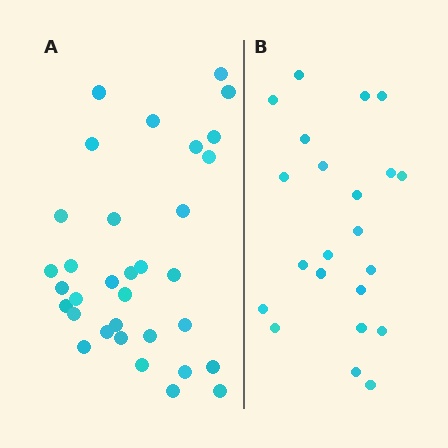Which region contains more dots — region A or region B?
Region A (the left region) has more dots.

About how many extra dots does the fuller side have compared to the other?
Region A has roughly 12 or so more dots than region B.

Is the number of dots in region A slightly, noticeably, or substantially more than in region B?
Region A has substantially more. The ratio is roughly 1.5 to 1.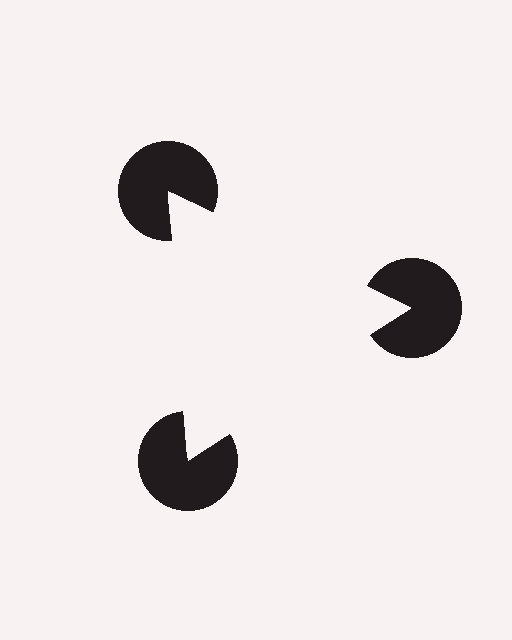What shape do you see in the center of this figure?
An illusory triangle — its edges are inferred from the aligned wedge cuts in the pac-man discs, not physically drawn.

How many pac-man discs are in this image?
There are 3 — one at each vertex of the illusory triangle.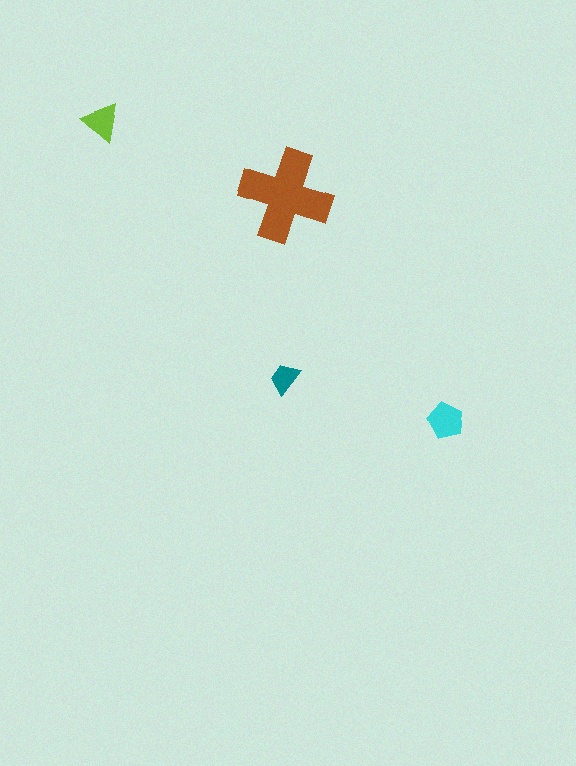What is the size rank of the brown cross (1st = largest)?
1st.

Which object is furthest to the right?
The cyan pentagon is rightmost.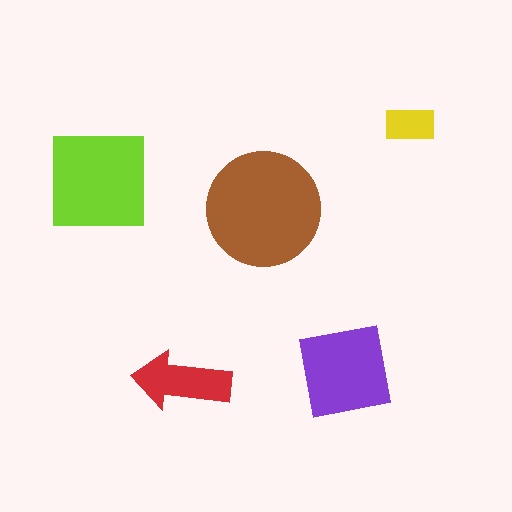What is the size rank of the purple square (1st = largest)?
3rd.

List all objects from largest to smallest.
The brown circle, the lime square, the purple square, the red arrow, the yellow rectangle.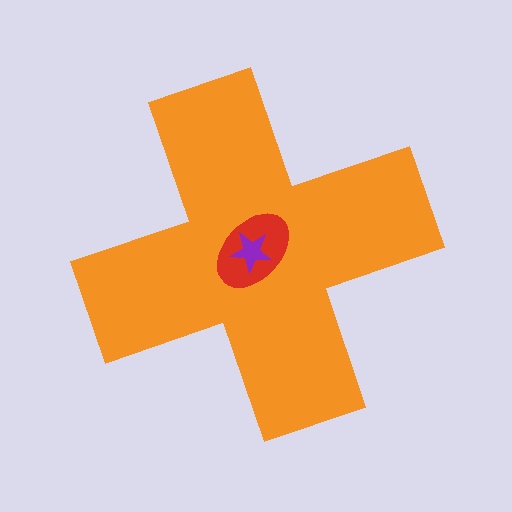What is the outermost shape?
The orange cross.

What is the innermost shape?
The purple star.